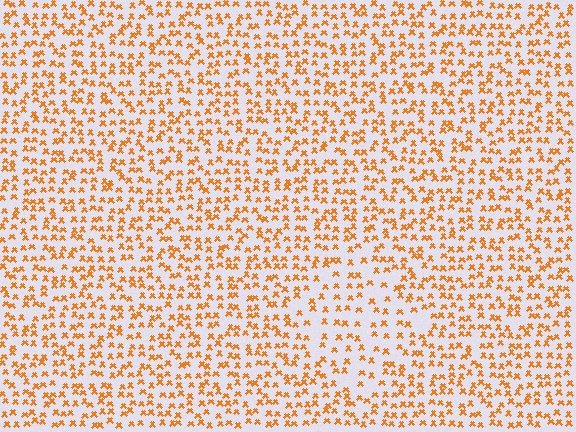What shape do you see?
I see a diamond.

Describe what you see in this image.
The image contains small orange elements arranged at two different densities. A diamond-shaped region is visible where the elements are less densely packed than the surrounding area.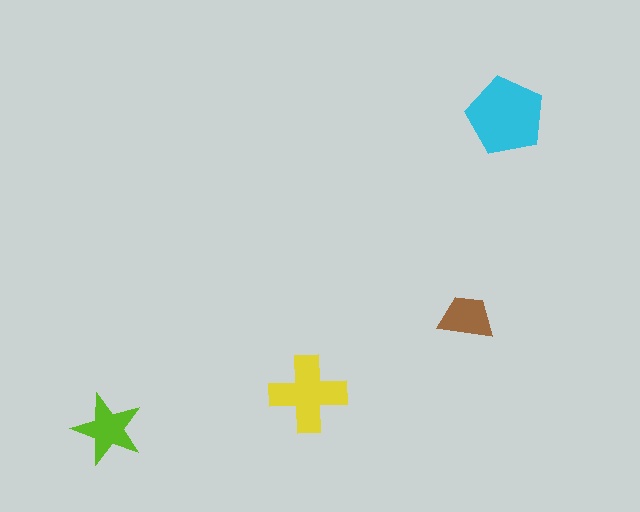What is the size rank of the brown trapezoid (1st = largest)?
4th.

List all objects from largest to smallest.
The cyan pentagon, the yellow cross, the lime star, the brown trapezoid.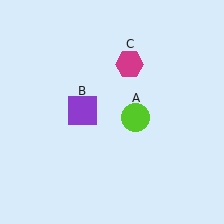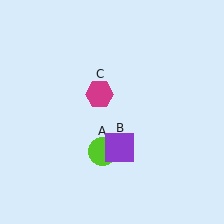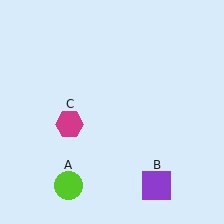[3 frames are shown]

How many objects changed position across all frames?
3 objects changed position: lime circle (object A), purple square (object B), magenta hexagon (object C).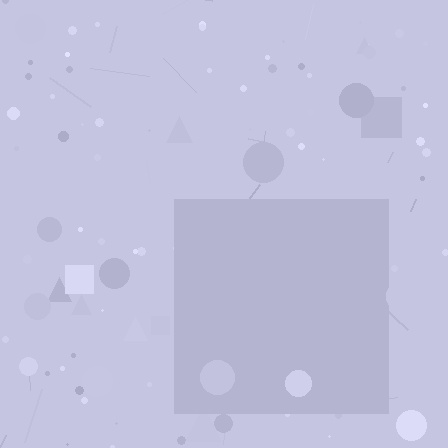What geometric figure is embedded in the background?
A square is embedded in the background.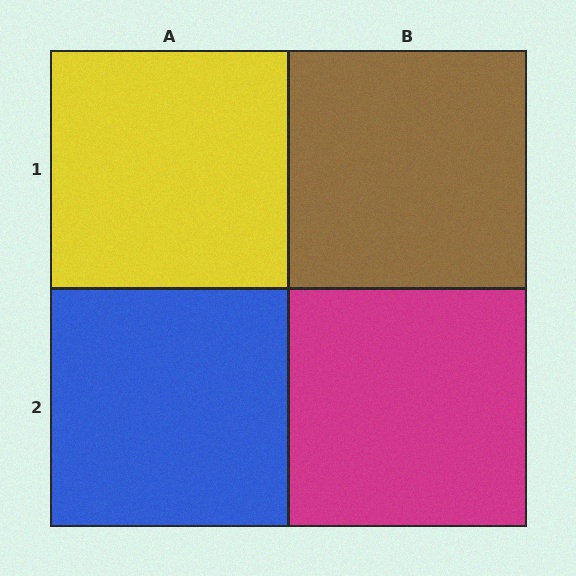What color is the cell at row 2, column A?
Blue.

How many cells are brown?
1 cell is brown.